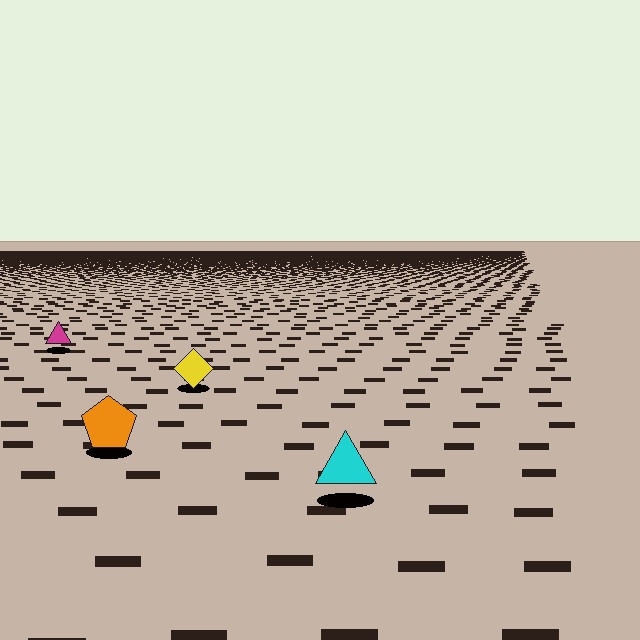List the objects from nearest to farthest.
From nearest to farthest: the cyan triangle, the orange pentagon, the yellow diamond, the magenta triangle.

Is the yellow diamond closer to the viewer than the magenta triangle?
Yes. The yellow diamond is closer — you can tell from the texture gradient: the ground texture is coarser near it.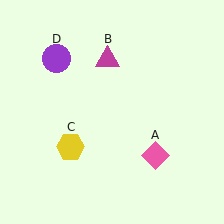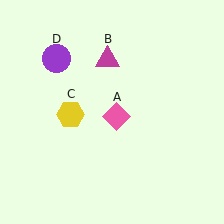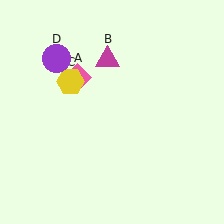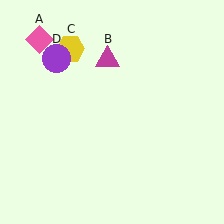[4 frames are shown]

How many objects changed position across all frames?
2 objects changed position: pink diamond (object A), yellow hexagon (object C).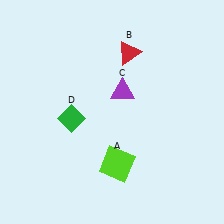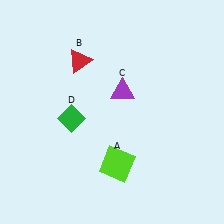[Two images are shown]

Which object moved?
The red triangle (B) moved left.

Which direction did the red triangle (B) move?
The red triangle (B) moved left.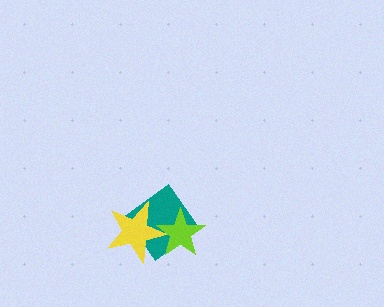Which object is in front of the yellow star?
The lime star is in front of the yellow star.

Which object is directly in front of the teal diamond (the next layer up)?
The yellow star is directly in front of the teal diamond.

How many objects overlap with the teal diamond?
2 objects overlap with the teal diamond.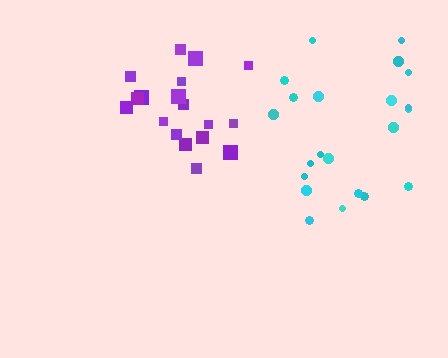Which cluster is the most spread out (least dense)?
Cyan.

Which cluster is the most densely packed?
Purple.